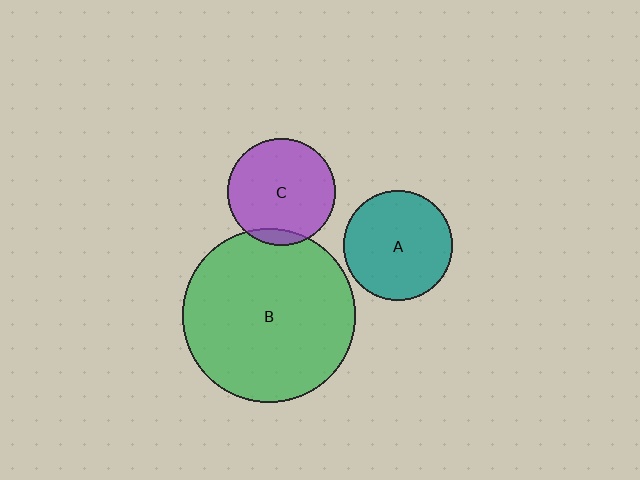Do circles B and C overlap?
Yes.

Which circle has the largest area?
Circle B (green).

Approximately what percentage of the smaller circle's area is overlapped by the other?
Approximately 10%.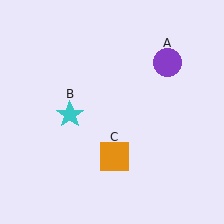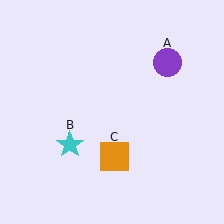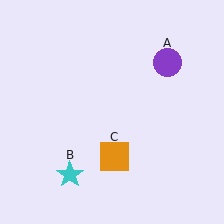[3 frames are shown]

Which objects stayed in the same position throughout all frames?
Purple circle (object A) and orange square (object C) remained stationary.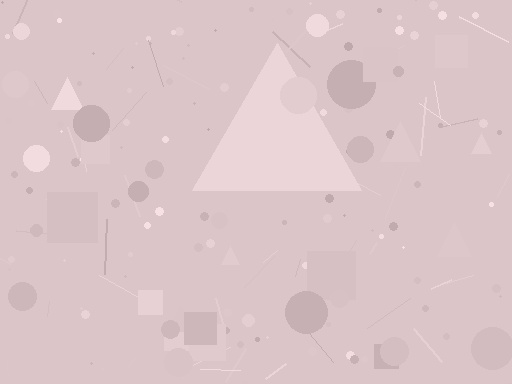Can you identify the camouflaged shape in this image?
The camouflaged shape is a triangle.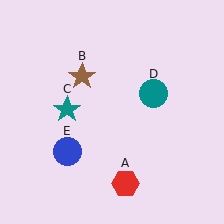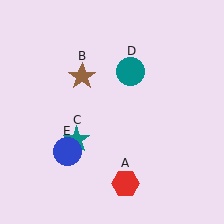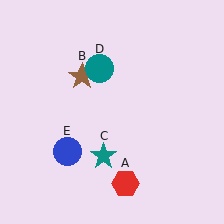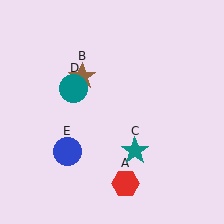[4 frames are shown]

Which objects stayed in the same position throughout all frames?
Red hexagon (object A) and brown star (object B) and blue circle (object E) remained stationary.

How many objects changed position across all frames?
2 objects changed position: teal star (object C), teal circle (object D).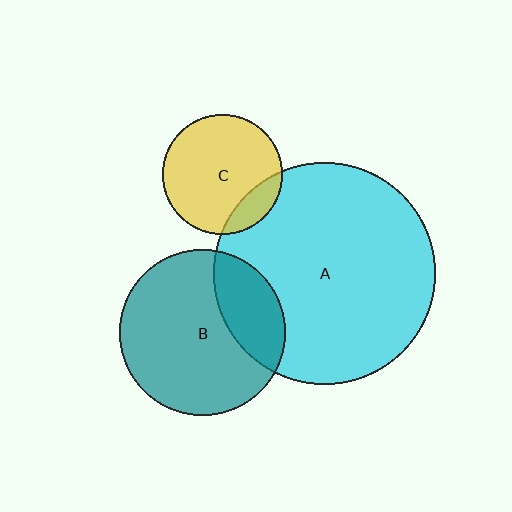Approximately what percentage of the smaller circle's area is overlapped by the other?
Approximately 15%.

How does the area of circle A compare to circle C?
Approximately 3.4 times.